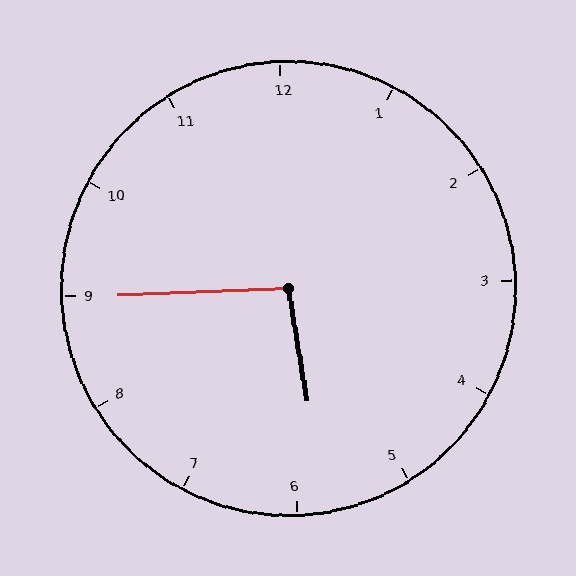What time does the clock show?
5:45.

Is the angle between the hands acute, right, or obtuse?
It is obtuse.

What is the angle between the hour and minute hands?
Approximately 98 degrees.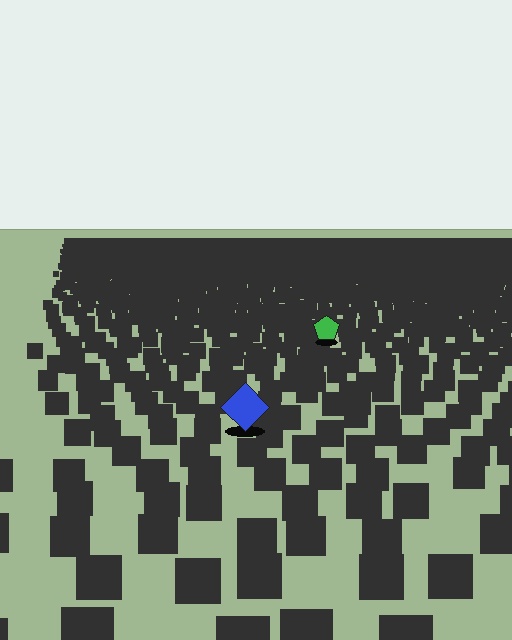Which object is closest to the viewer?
The blue diamond is closest. The texture marks near it are larger and more spread out.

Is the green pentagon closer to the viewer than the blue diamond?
No. The blue diamond is closer — you can tell from the texture gradient: the ground texture is coarser near it.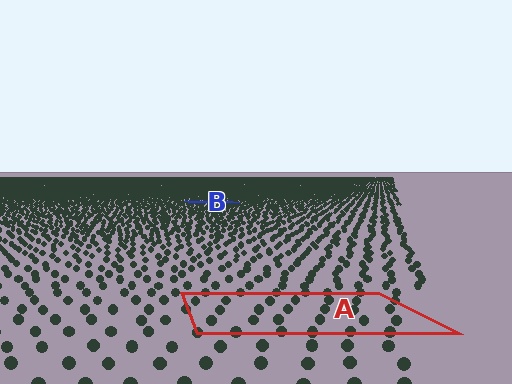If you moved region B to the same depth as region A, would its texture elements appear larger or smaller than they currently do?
They would appear larger. At a closer depth, the same texture elements are projected at a bigger on-screen size.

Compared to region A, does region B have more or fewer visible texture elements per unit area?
Region B has more texture elements per unit area — they are packed more densely because it is farther away.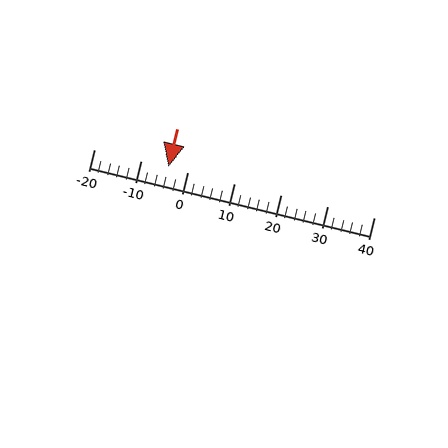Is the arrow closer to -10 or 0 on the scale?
The arrow is closer to 0.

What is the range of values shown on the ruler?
The ruler shows values from -20 to 40.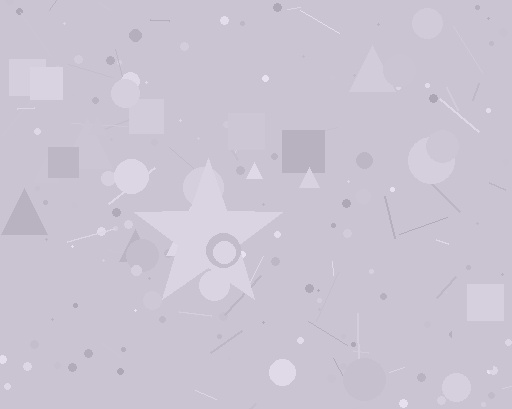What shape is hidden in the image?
A star is hidden in the image.